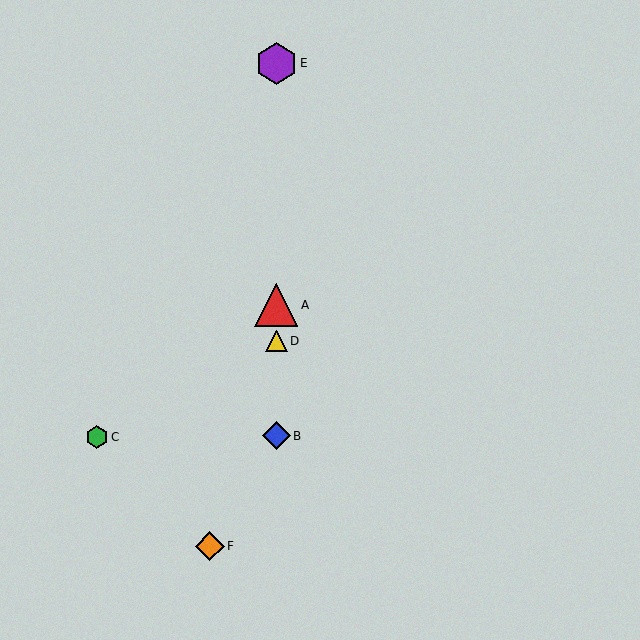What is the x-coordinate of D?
Object D is at x≈276.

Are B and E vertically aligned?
Yes, both are at x≈276.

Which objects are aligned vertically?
Objects A, B, D, E are aligned vertically.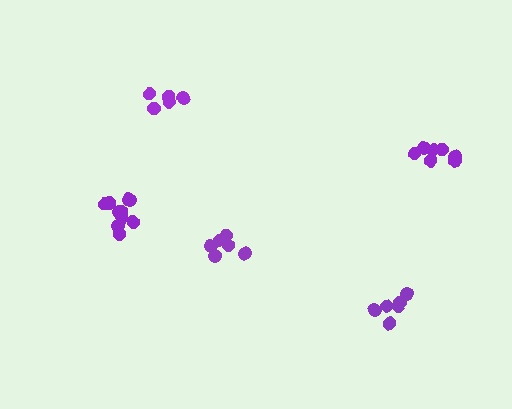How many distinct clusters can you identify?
There are 5 distinct clusters.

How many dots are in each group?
Group 1: 5 dots, Group 2: 6 dots, Group 3: 6 dots, Group 4: 11 dots, Group 5: 7 dots (35 total).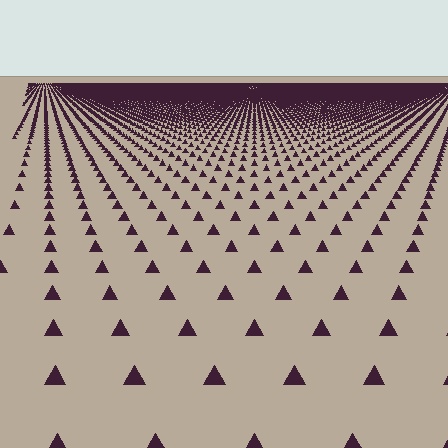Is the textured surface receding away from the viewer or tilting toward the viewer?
The surface is receding away from the viewer. Texture elements get smaller and denser toward the top.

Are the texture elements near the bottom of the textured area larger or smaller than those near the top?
Larger. Near the bottom, elements are closer to the viewer and appear at a bigger on-screen size.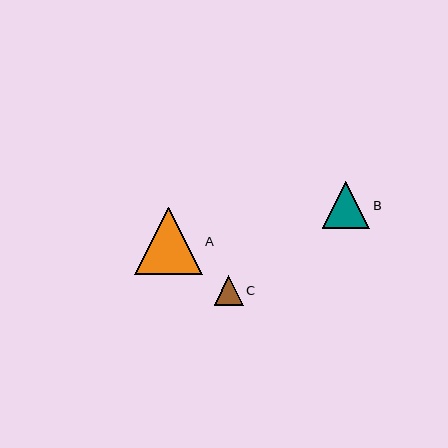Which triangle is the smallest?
Triangle C is the smallest with a size of approximately 29 pixels.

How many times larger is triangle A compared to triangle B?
Triangle A is approximately 1.4 times the size of triangle B.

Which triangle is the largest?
Triangle A is the largest with a size of approximately 68 pixels.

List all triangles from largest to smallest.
From largest to smallest: A, B, C.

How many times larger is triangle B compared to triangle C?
Triangle B is approximately 1.6 times the size of triangle C.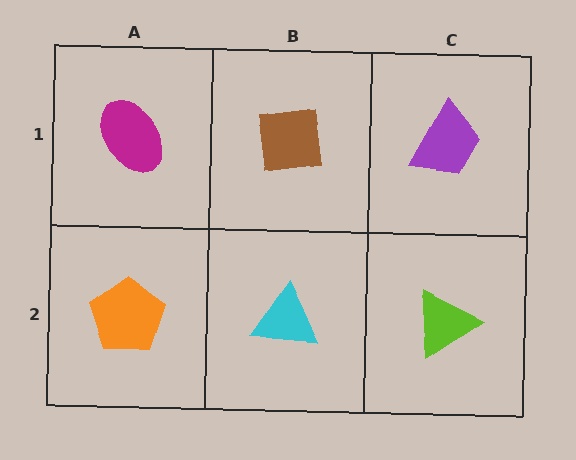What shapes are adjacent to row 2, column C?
A purple trapezoid (row 1, column C), a cyan triangle (row 2, column B).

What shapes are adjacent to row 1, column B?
A cyan triangle (row 2, column B), a magenta ellipse (row 1, column A), a purple trapezoid (row 1, column C).